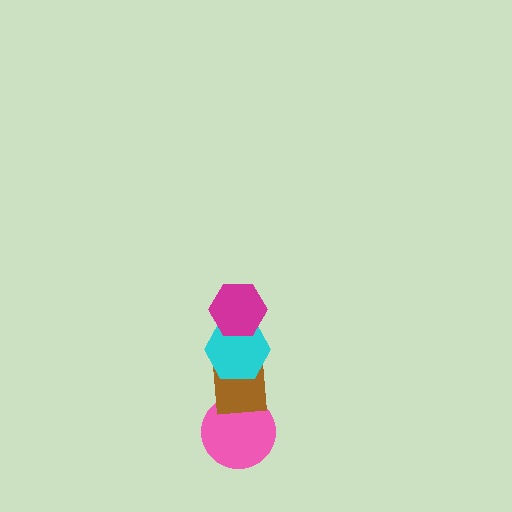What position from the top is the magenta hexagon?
The magenta hexagon is 1st from the top.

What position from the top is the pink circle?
The pink circle is 4th from the top.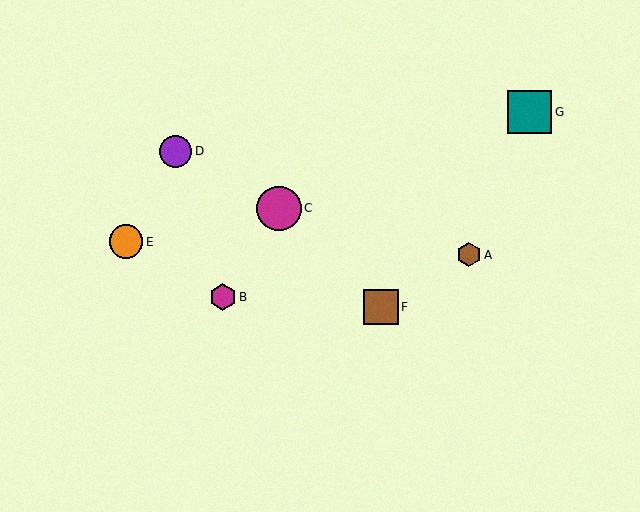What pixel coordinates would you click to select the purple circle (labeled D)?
Click at (175, 152) to select the purple circle D.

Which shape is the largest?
The magenta circle (labeled C) is the largest.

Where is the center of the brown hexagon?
The center of the brown hexagon is at (469, 255).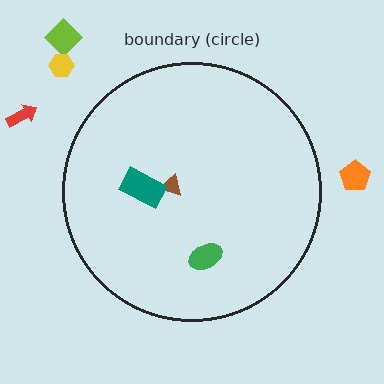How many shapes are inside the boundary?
3 inside, 4 outside.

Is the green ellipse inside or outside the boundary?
Inside.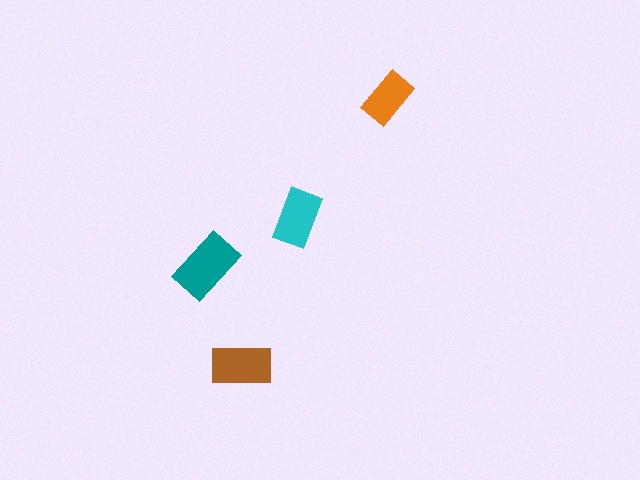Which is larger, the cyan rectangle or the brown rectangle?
The brown one.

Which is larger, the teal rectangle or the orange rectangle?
The teal one.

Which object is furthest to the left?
The teal rectangle is leftmost.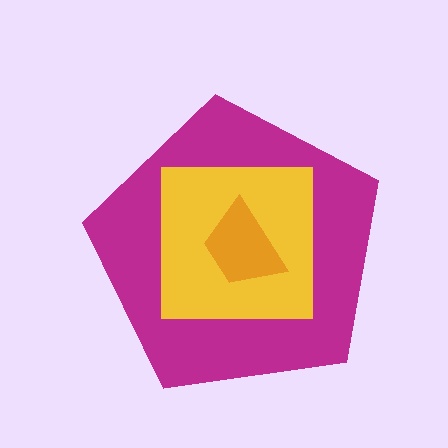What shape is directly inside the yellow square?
The orange trapezoid.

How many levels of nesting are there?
3.